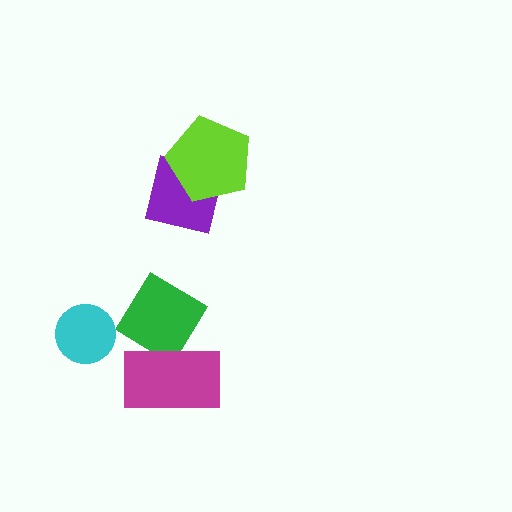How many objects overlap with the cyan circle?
0 objects overlap with the cyan circle.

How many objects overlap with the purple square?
1 object overlaps with the purple square.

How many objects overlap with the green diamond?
1 object overlaps with the green diamond.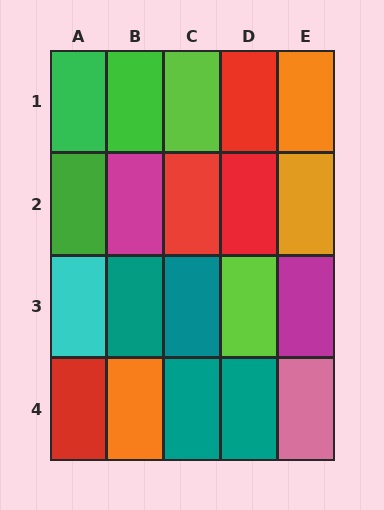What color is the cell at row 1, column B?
Green.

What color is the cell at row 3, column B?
Teal.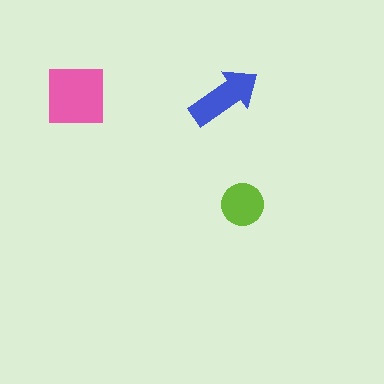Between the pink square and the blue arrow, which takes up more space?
The pink square.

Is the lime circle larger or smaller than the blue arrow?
Smaller.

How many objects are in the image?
There are 3 objects in the image.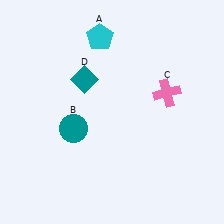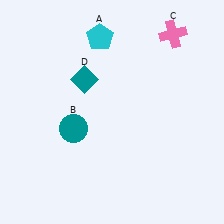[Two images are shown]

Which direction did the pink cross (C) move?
The pink cross (C) moved up.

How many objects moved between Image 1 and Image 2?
1 object moved between the two images.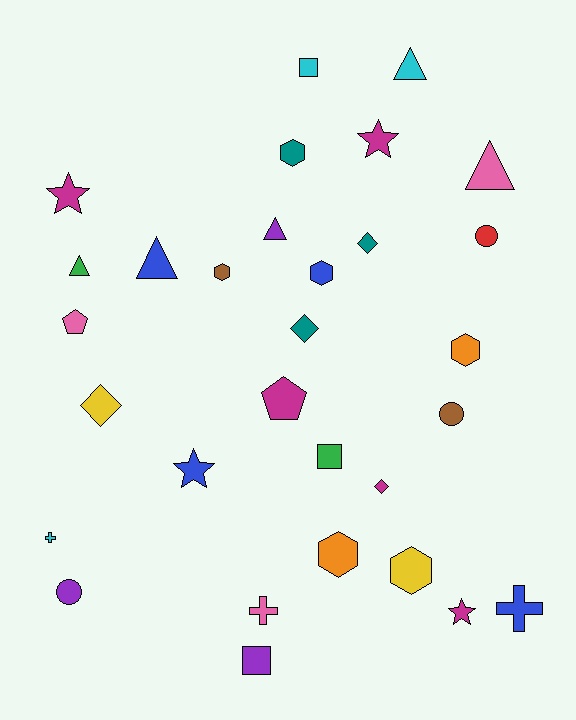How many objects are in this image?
There are 30 objects.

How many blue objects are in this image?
There are 4 blue objects.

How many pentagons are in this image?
There are 2 pentagons.